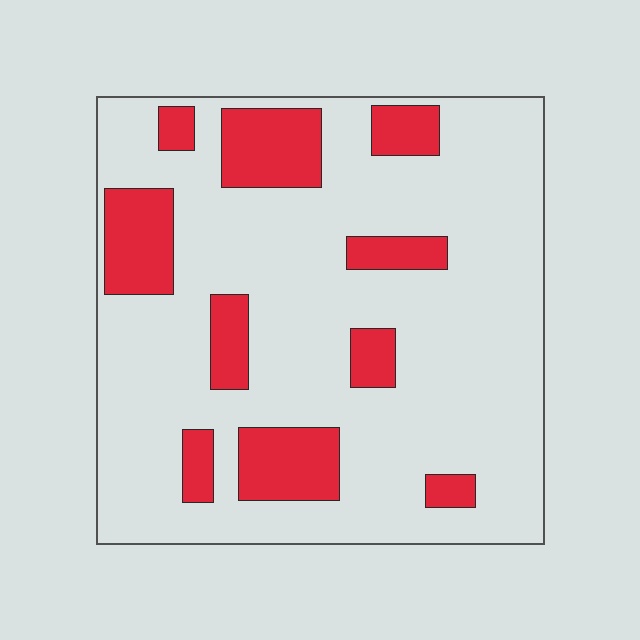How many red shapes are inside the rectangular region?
10.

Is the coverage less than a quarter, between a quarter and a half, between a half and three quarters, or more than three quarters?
Less than a quarter.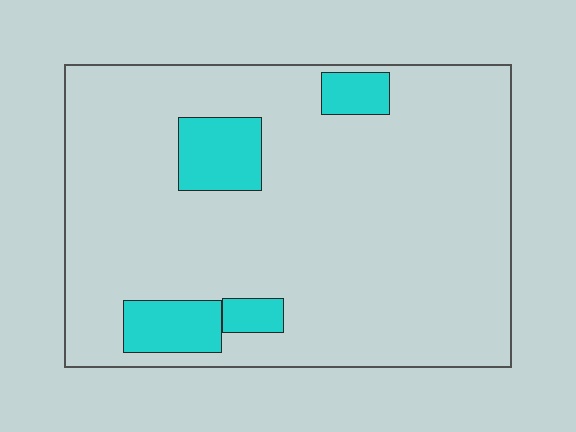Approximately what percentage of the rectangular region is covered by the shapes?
Approximately 10%.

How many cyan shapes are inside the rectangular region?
4.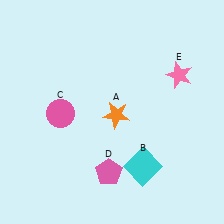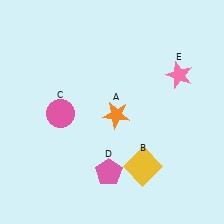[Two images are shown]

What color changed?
The square (B) changed from cyan in Image 1 to yellow in Image 2.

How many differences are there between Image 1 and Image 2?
There is 1 difference between the two images.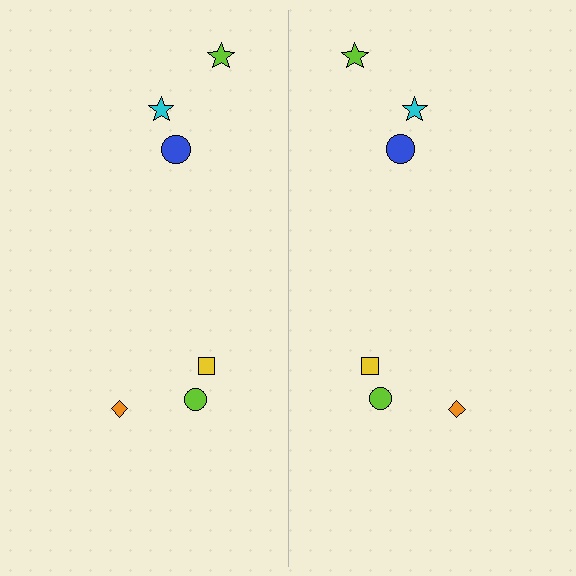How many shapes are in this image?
There are 12 shapes in this image.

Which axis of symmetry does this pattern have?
The pattern has a vertical axis of symmetry running through the center of the image.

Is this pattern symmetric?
Yes, this pattern has bilateral (reflection) symmetry.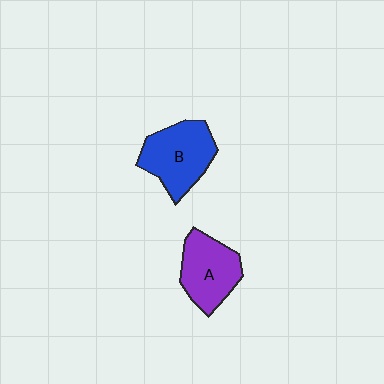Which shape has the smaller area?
Shape A (purple).